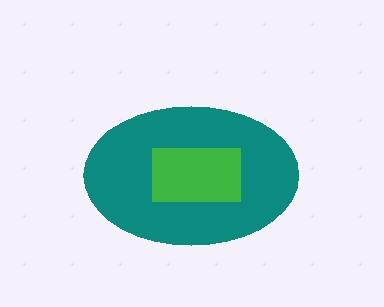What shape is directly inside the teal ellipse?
The green rectangle.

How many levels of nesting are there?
2.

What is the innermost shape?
The green rectangle.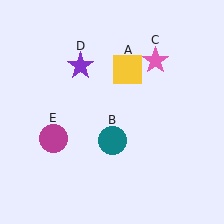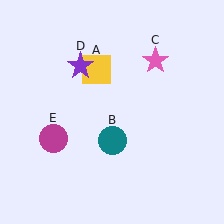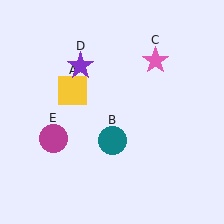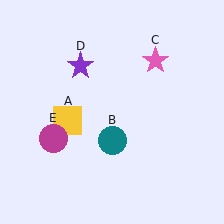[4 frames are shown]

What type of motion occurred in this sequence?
The yellow square (object A) rotated counterclockwise around the center of the scene.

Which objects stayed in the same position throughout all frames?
Teal circle (object B) and pink star (object C) and purple star (object D) and magenta circle (object E) remained stationary.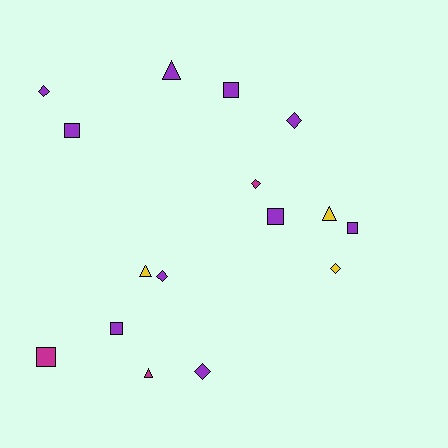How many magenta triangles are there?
There is 1 magenta triangle.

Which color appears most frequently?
Purple, with 10 objects.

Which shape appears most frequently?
Square, with 6 objects.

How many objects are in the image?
There are 16 objects.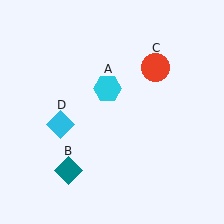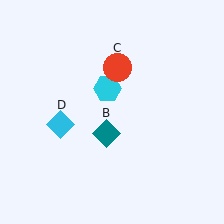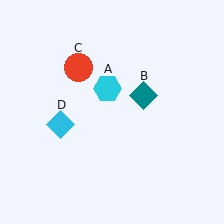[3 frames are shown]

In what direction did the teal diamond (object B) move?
The teal diamond (object B) moved up and to the right.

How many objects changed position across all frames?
2 objects changed position: teal diamond (object B), red circle (object C).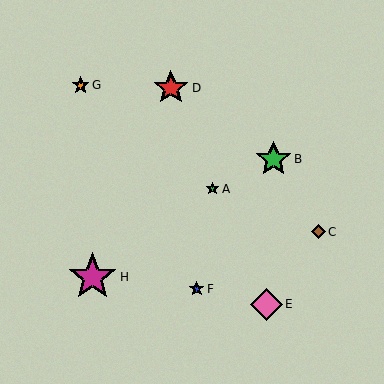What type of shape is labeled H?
Shape H is a magenta star.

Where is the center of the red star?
The center of the red star is at (171, 88).